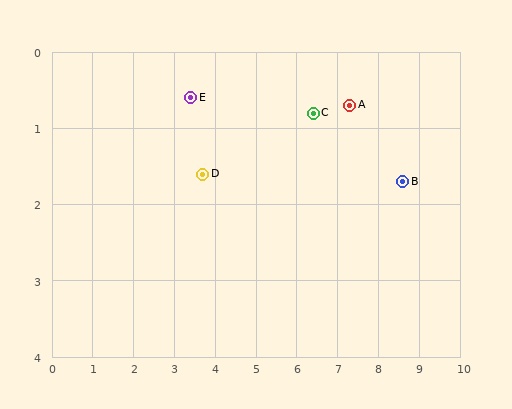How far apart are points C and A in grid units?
Points C and A are about 0.9 grid units apart.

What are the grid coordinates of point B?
Point B is at approximately (8.6, 1.7).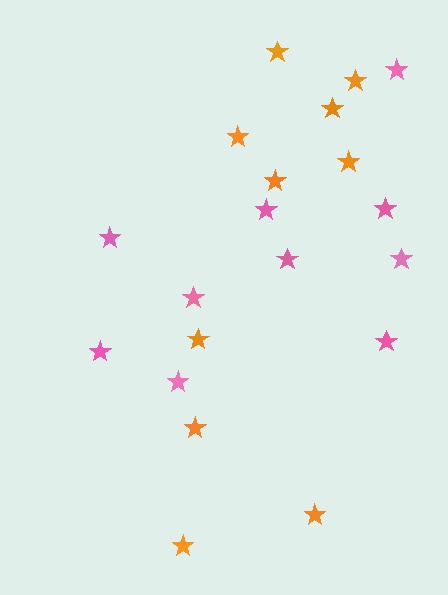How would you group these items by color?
There are 2 groups: one group of pink stars (10) and one group of orange stars (10).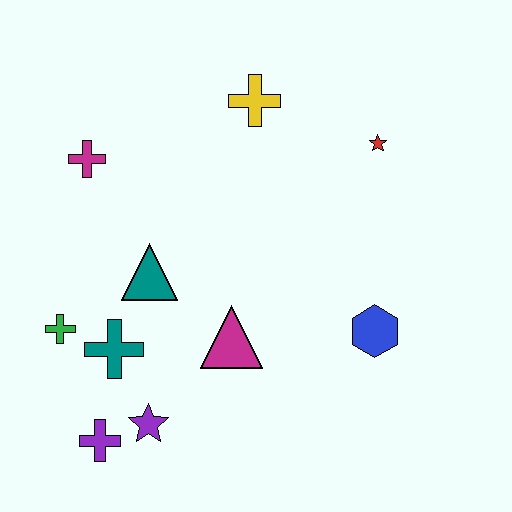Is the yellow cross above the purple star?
Yes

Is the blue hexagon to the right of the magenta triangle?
Yes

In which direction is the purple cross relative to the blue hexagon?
The purple cross is to the left of the blue hexagon.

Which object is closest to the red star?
The yellow cross is closest to the red star.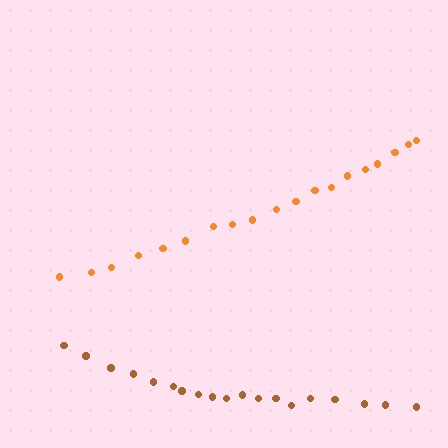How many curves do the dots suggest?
There are 2 distinct paths.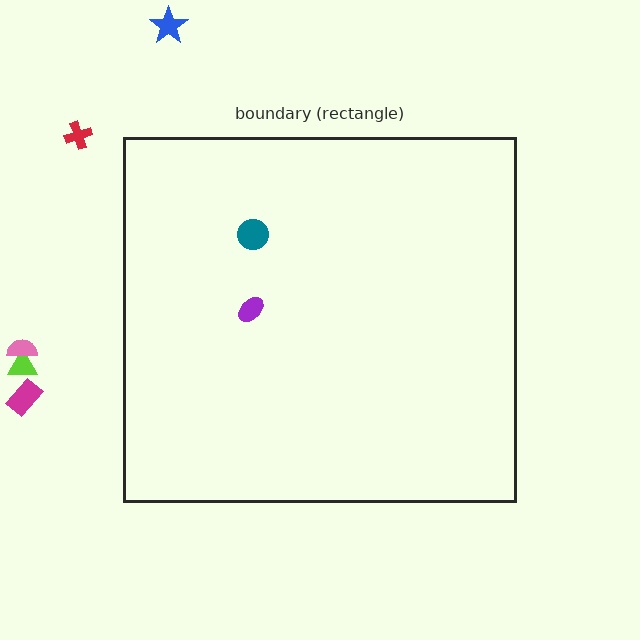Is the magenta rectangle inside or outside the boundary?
Outside.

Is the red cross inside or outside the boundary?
Outside.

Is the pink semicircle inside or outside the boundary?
Outside.